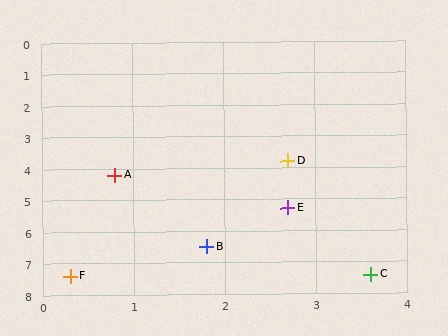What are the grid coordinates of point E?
Point E is at approximately (2.7, 5.3).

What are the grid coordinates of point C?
Point C is at approximately (3.6, 7.4).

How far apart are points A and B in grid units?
Points A and B are about 2.5 grid units apart.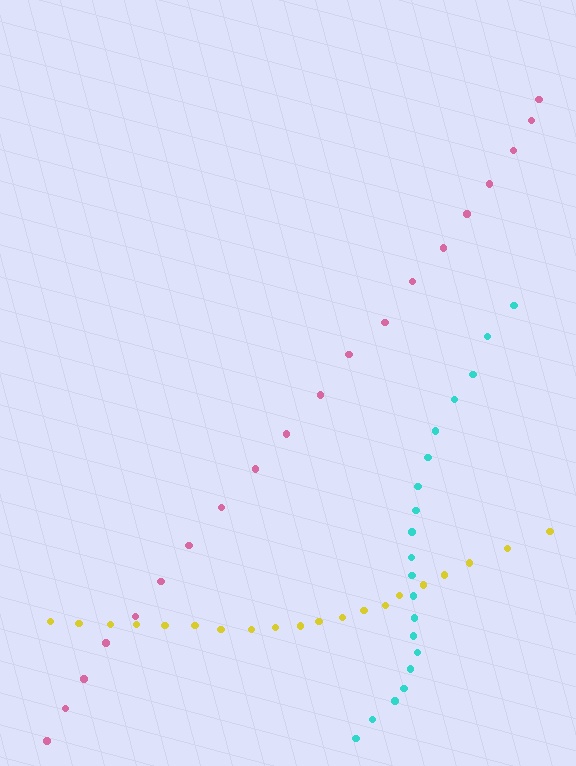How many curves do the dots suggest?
There are 3 distinct paths.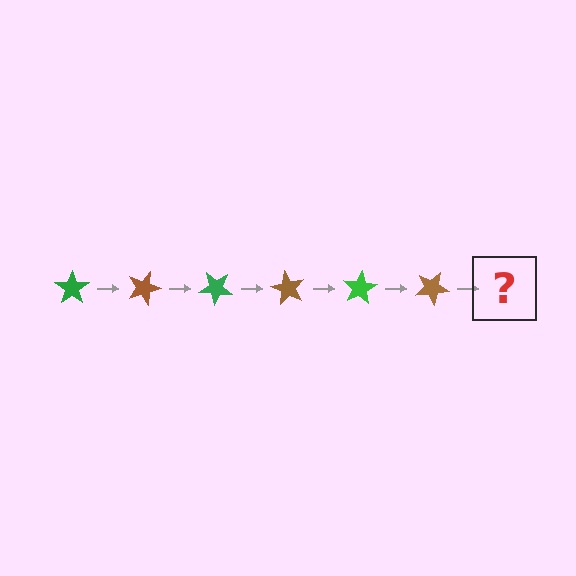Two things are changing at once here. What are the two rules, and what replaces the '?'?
The two rules are that it rotates 20 degrees each step and the color cycles through green and brown. The '?' should be a green star, rotated 120 degrees from the start.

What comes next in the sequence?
The next element should be a green star, rotated 120 degrees from the start.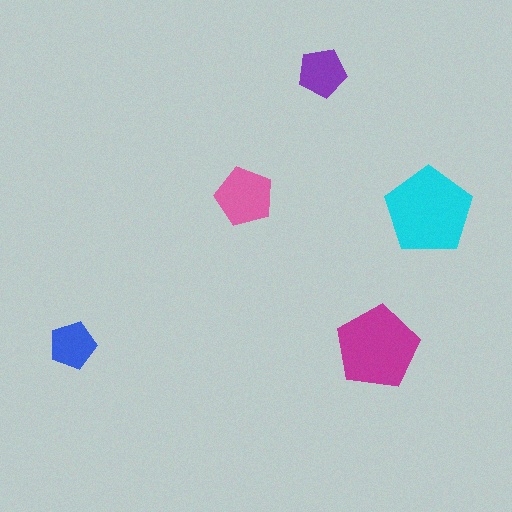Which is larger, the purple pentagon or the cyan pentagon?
The cyan one.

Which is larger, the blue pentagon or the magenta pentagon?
The magenta one.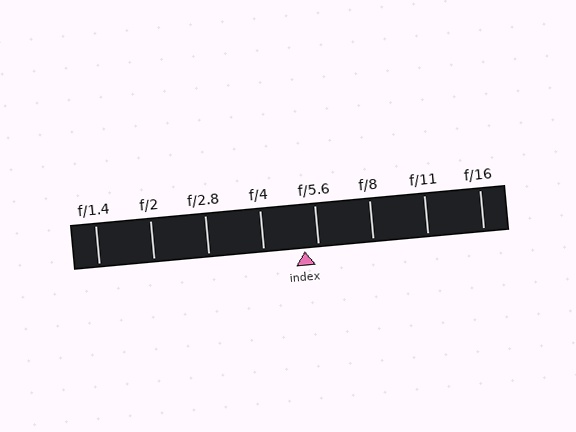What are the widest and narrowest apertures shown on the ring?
The widest aperture shown is f/1.4 and the narrowest is f/16.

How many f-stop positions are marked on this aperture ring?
There are 8 f-stop positions marked.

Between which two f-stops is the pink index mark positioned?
The index mark is between f/4 and f/5.6.